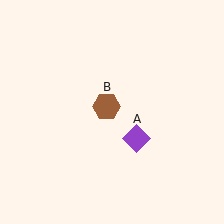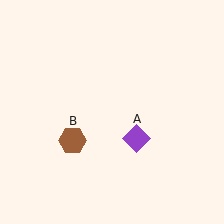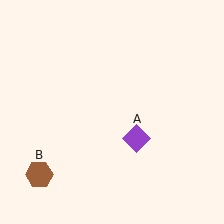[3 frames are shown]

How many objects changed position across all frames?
1 object changed position: brown hexagon (object B).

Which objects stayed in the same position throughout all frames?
Purple diamond (object A) remained stationary.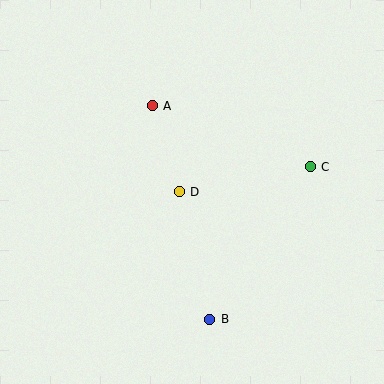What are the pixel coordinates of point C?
Point C is at (310, 167).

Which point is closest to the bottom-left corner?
Point B is closest to the bottom-left corner.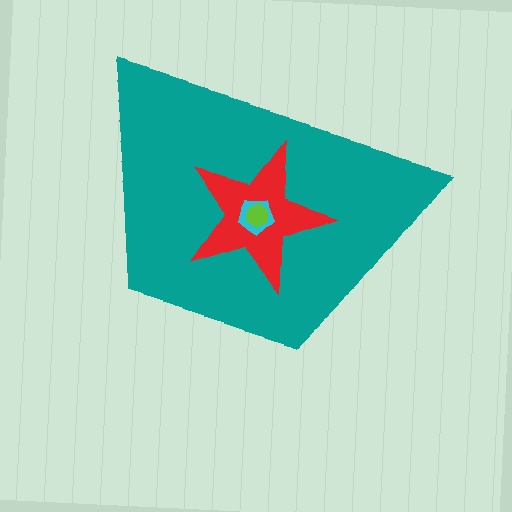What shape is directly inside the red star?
The cyan pentagon.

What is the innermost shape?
The lime hexagon.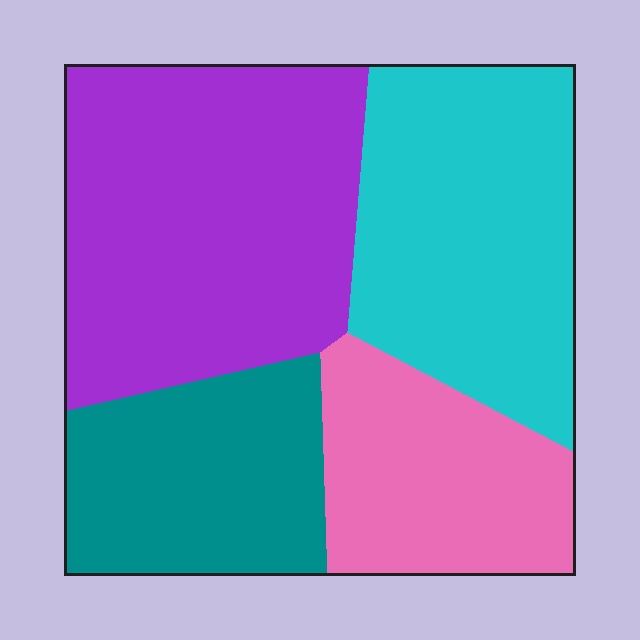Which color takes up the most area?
Purple, at roughly 35%.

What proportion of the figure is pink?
Pink covers about 20% of the figure.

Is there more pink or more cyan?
Cyan.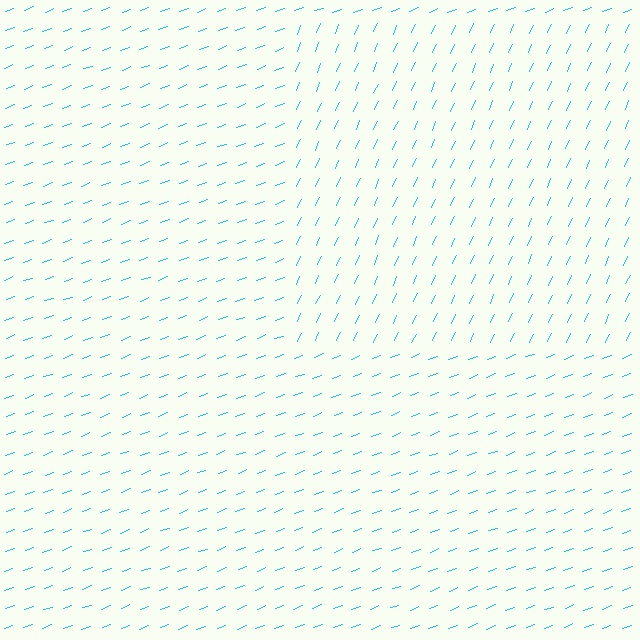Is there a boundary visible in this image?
Yes, there is a texture boundary formed by a change in line orientation.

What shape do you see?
I see a rectangle.